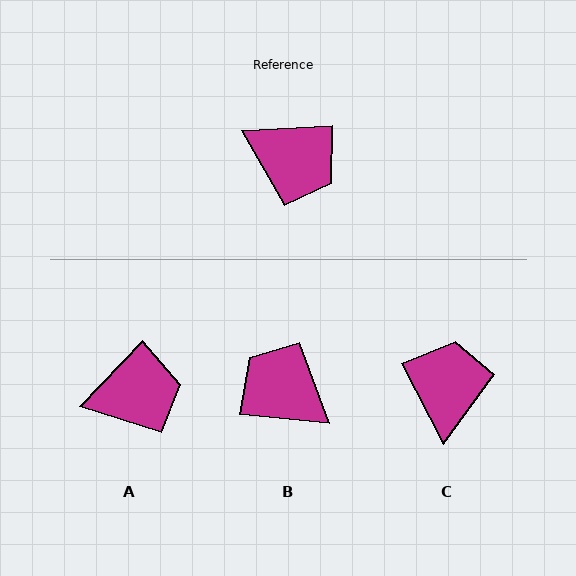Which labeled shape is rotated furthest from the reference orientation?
B, about 171 degrees away.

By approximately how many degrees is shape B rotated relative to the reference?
Approximately 171 degrees counter-clockwise.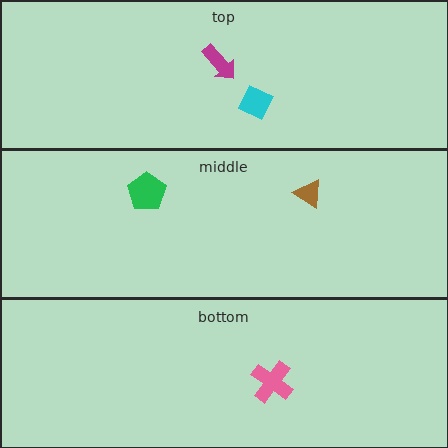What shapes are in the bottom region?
The pink cross.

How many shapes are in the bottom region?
1.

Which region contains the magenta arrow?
The top region.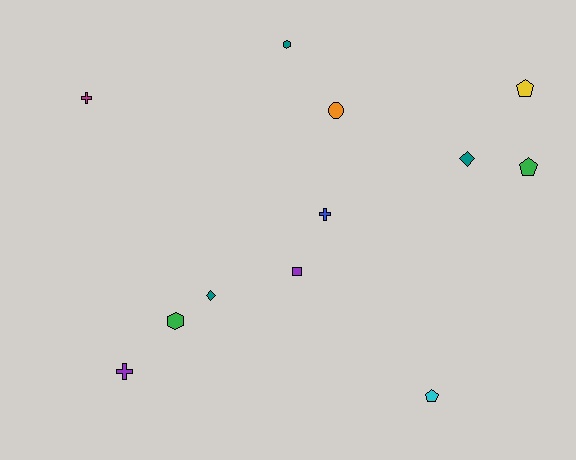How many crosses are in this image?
There are 3 crosses.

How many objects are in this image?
There are 12 objects.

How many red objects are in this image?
There are no red objects.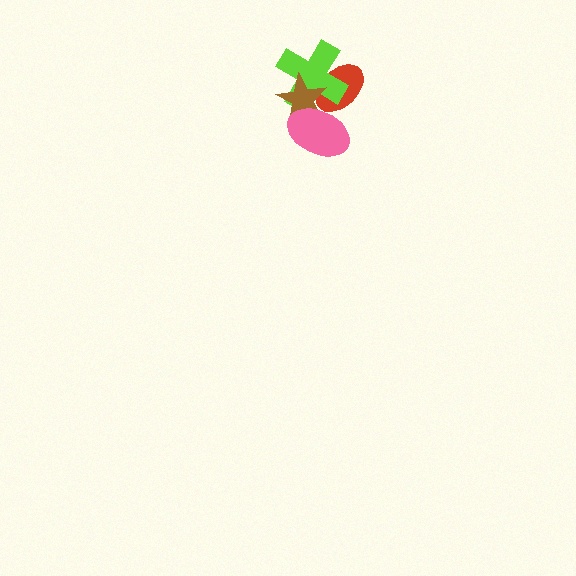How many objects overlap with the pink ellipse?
3 objects overlap with the pink ellipse.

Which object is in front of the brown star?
The pink ellipse is in front of the brown star.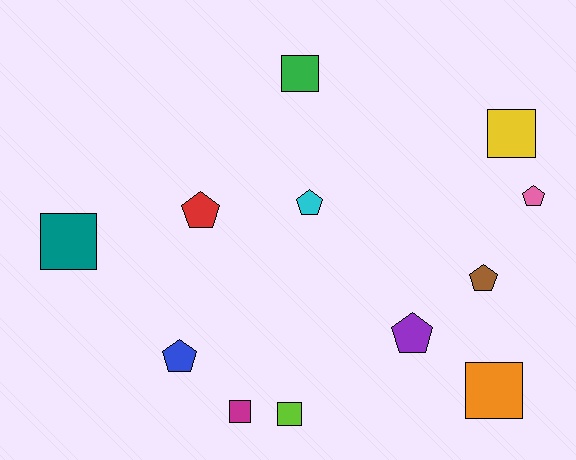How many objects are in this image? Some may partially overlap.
There are 12 objects.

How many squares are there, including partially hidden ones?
There are 6 squares.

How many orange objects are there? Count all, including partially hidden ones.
There is 1 orange object.